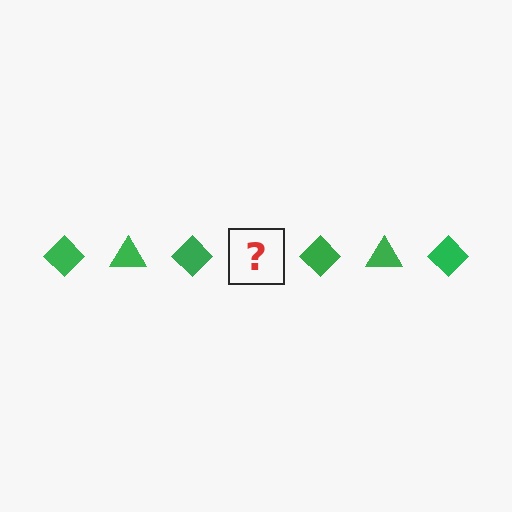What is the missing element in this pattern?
The missing element is a green triangle.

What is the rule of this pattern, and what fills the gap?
The rule is that the pattern cycles through diamond, triangle shapes in green. The gap should be filled with a green triangle.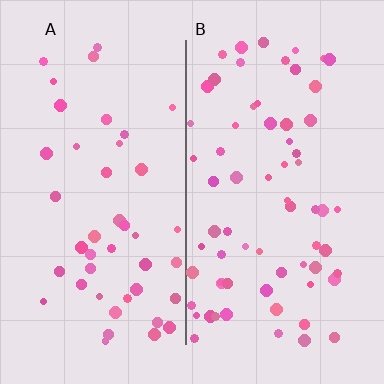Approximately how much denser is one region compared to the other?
Approximately 1.5× — region B over region A.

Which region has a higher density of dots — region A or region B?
B (the right).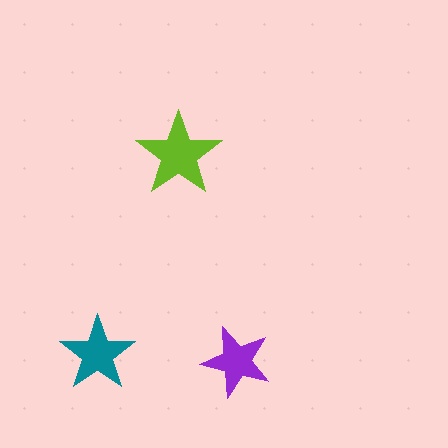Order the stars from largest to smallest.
the lime one, the teal one, the purple one.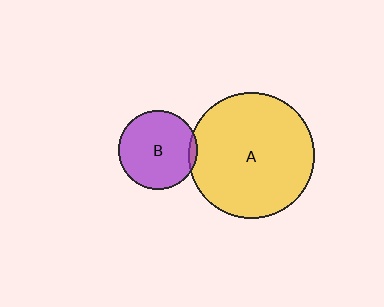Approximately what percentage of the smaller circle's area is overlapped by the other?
Approximately 5%.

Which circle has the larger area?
Circle A (yellow).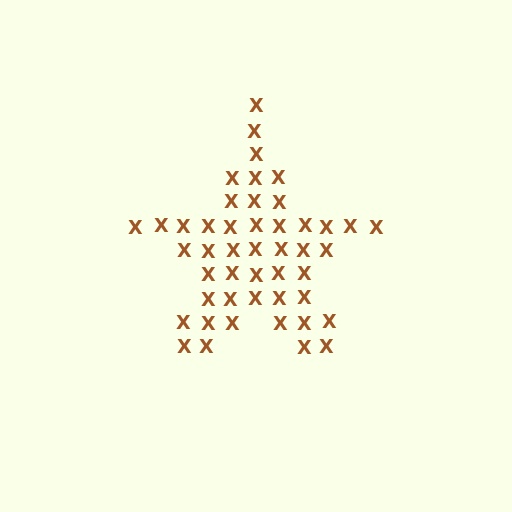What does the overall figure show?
The overall figure shows a star.